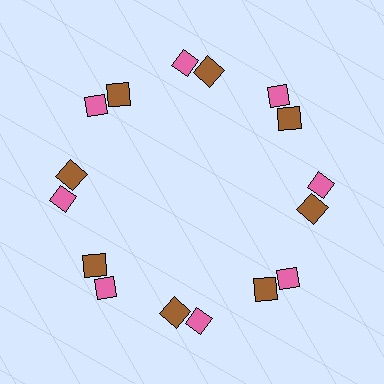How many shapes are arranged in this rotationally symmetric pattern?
There are 16 shapes, arranged in 8 groups of 2.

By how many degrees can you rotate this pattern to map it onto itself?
The pattern maps onto itself every 45 degrees of rotation.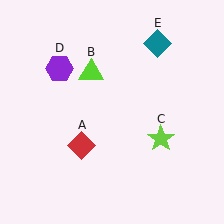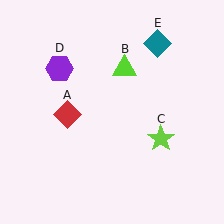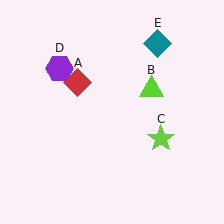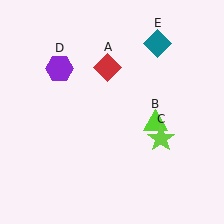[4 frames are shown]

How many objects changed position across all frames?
2 objects changed position: red diamond (object A), lime triangle (object B).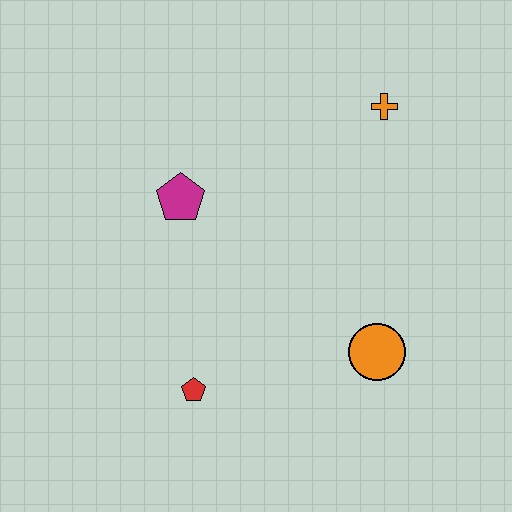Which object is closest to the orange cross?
The magenta pentagon is closest to the orange cross.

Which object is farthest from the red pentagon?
The orange cross is farthest from the red pentagon.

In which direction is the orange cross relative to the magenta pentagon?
The orange cross is to the right of the magenta pentagon.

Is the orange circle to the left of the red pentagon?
No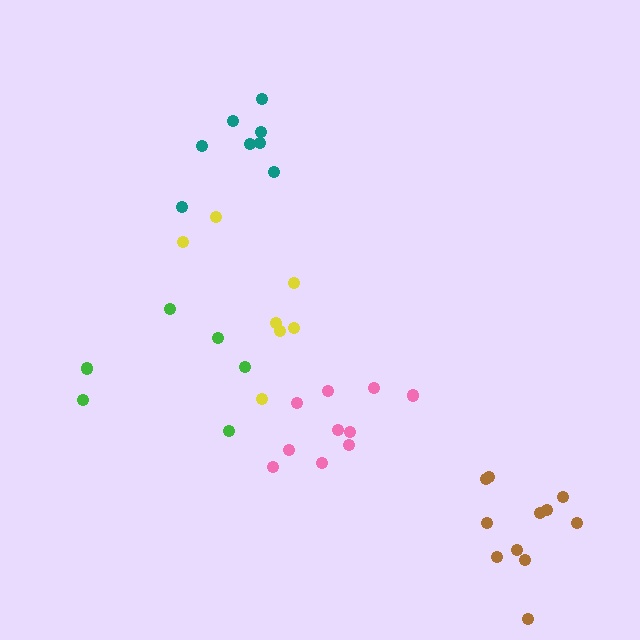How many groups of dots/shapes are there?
There are 5 groups.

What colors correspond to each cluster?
The clusters are colored: teal, green, pink, yellow, brown.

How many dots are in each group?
Group 1: 8 dots, Group 2: 6 dots, Group 3: 10 dots, Group 4: 7 dots, Group 5: 11 dots (42 total).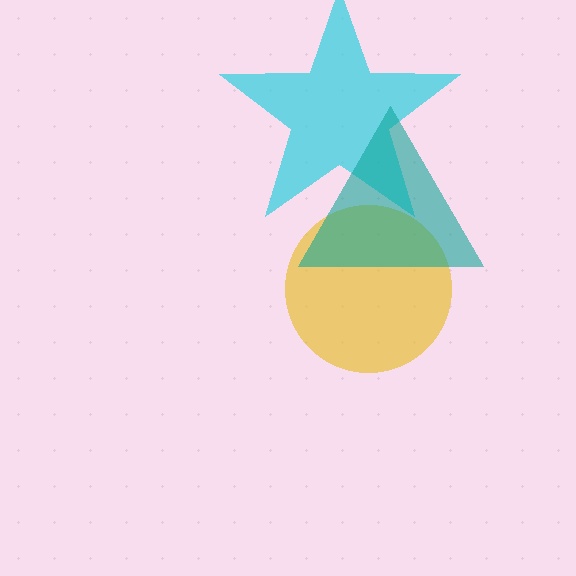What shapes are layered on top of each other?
The layered shapes are: a yellow circle, a cyan star, a teal triangle.